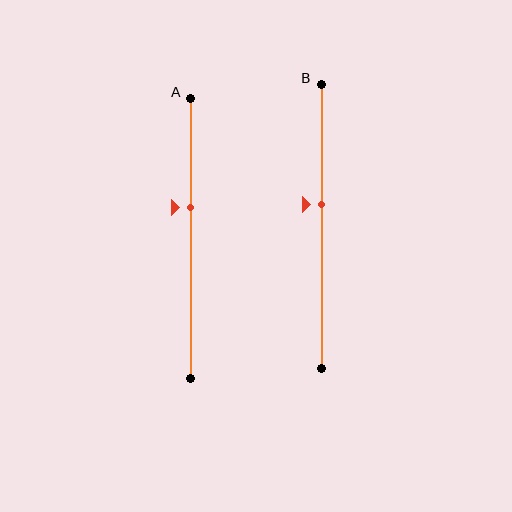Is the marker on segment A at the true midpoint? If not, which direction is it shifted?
No, the marker on segment A is shifted upward by about 11% of the segment length.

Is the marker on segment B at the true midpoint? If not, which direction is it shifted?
No, the marker on segment B is shifted upward by about 8% of the segment length.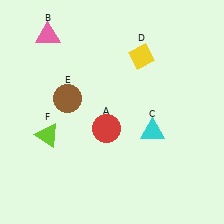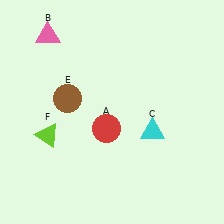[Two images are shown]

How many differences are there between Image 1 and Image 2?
There is 1 difference between the two images.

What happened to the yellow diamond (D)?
The yellow diamond (D) was removed in Image 2. It was in the top-right area of Image 1.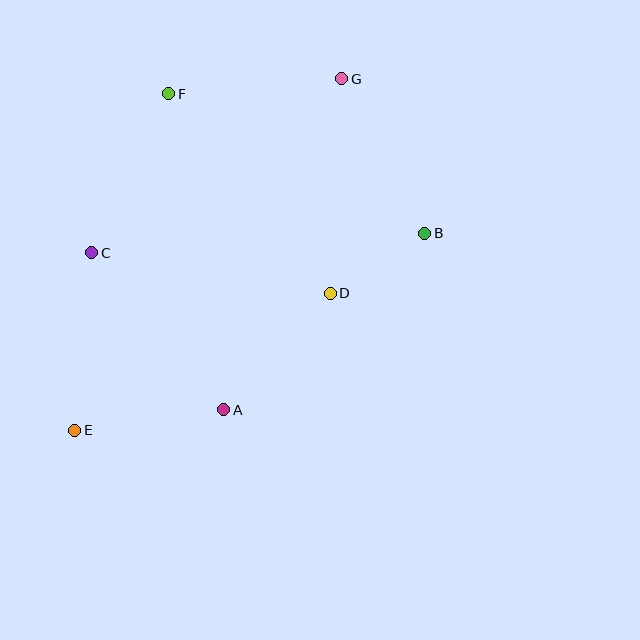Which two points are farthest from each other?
Points E and G are farthest from each other.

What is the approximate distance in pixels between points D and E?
The distance between D and E is approximately 290 pixels.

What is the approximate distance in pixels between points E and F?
The distance between E and F is approximately 349 pixels.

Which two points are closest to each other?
Points B and D are closest to each other.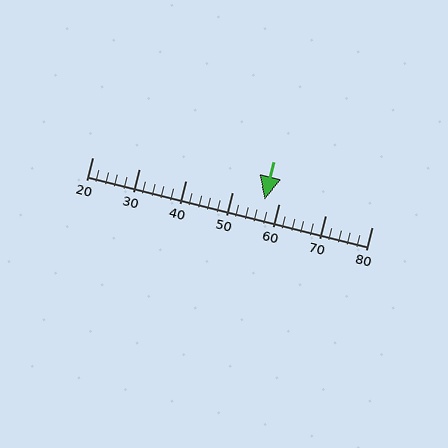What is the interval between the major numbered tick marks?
The major tick marks are spaced 10 units apart.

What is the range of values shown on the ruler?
The ruler shows values from 20 to 80.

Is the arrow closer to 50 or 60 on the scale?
The arrow is closer to 60.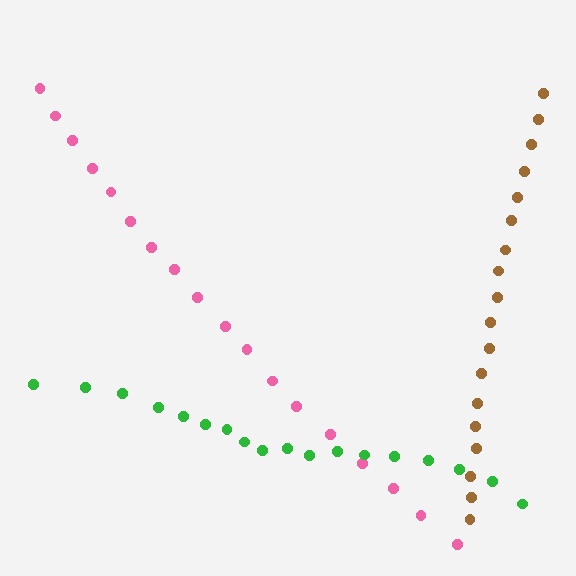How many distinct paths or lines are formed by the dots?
There are 3 distinct paths.